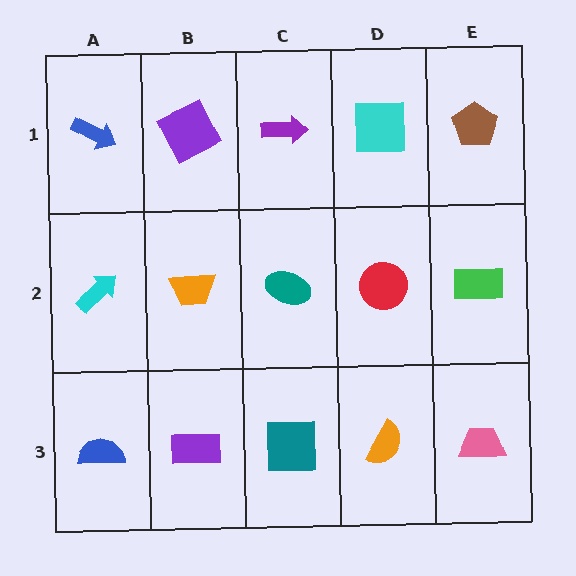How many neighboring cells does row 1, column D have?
3.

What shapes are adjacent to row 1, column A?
A cyan arrow (row 2, column A), a purple square (row 1, column B).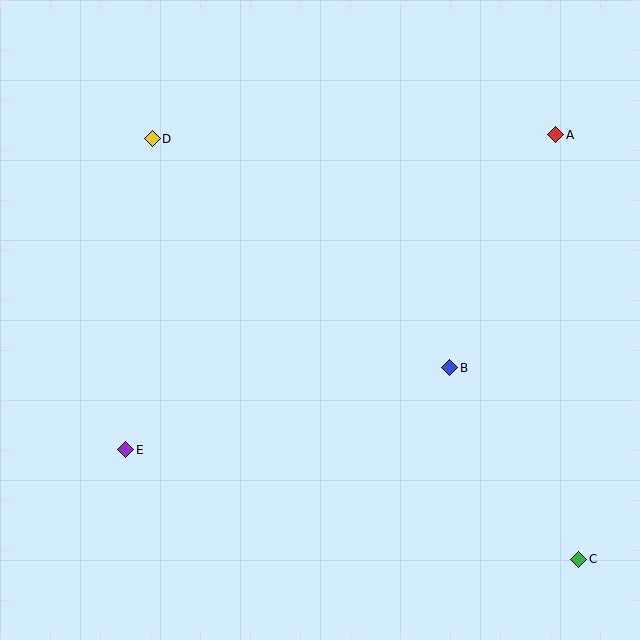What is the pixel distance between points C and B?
The distance between C and B is 231 pixels.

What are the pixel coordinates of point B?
Point B is at (450, 368).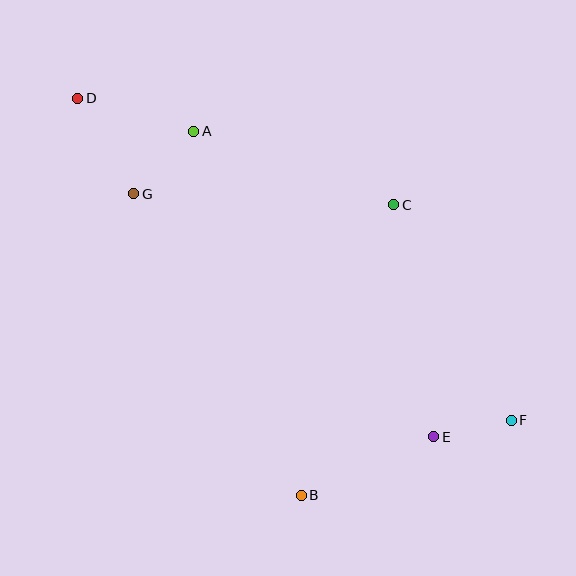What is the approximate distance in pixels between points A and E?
The distance between A and E is approximately 389 pixels.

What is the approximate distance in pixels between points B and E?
The distance between B and E is approximately 145 pixels.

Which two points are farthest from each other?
Points D and F are farthest from each other.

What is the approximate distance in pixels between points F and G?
The distance between F and G is approximately 440 pixels.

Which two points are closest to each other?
Points E and F are closest to each other.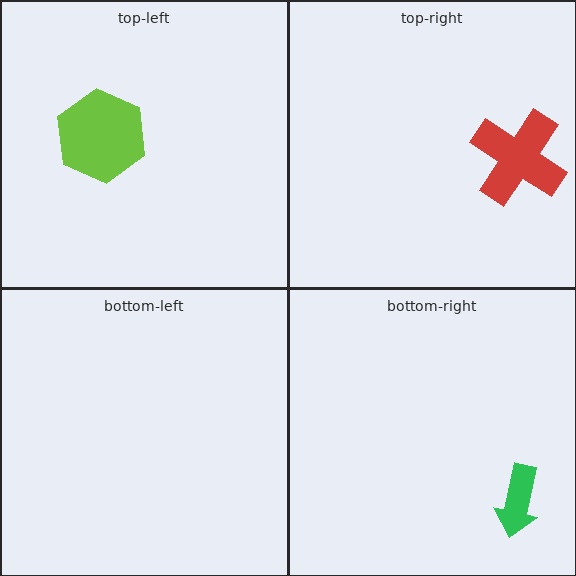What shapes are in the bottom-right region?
The green arrow.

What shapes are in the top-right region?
The red cross.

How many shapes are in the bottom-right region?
1.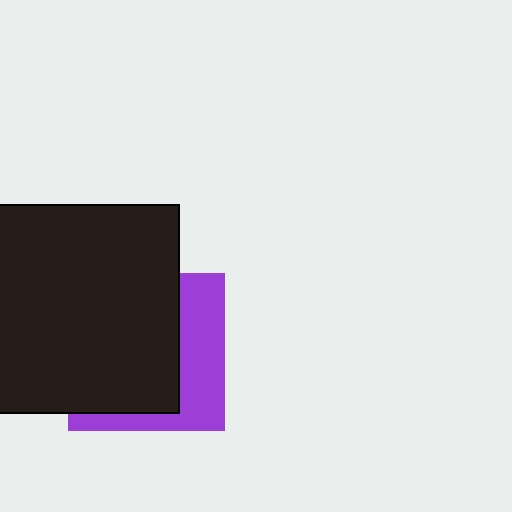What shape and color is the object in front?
The object in front is a black square.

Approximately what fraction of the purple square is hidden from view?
Roughly 63% of the purple square is hidden behind the black square.